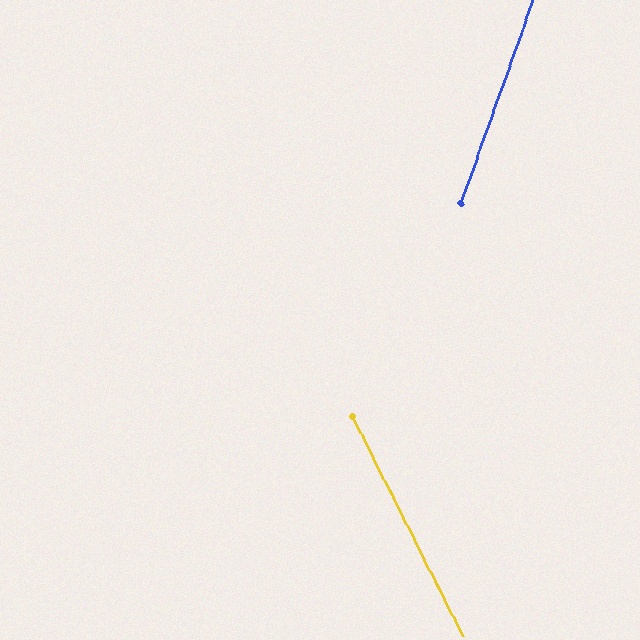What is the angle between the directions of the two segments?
Approximately 46 degrees.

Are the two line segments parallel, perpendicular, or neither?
Neither parallel nor perpendicular — they differ by about 46°.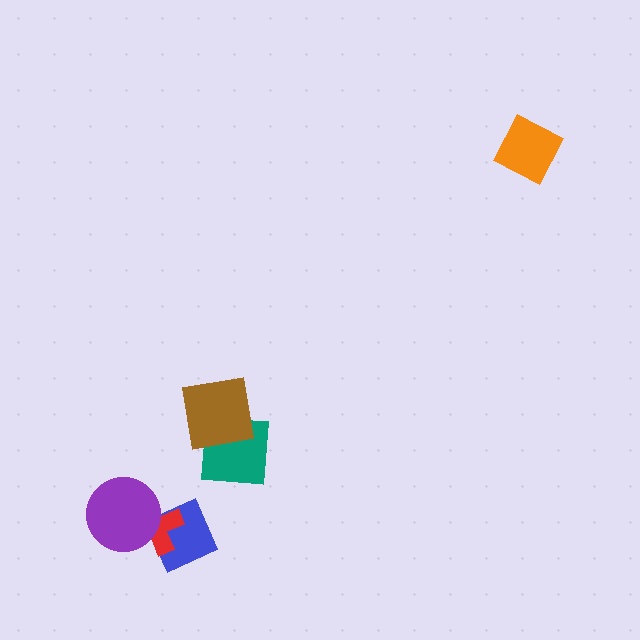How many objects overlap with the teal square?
1 object overlaps with the teal square.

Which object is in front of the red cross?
The purple circle is in front of the red cross.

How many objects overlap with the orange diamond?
0 objects overlap with the orange diamond.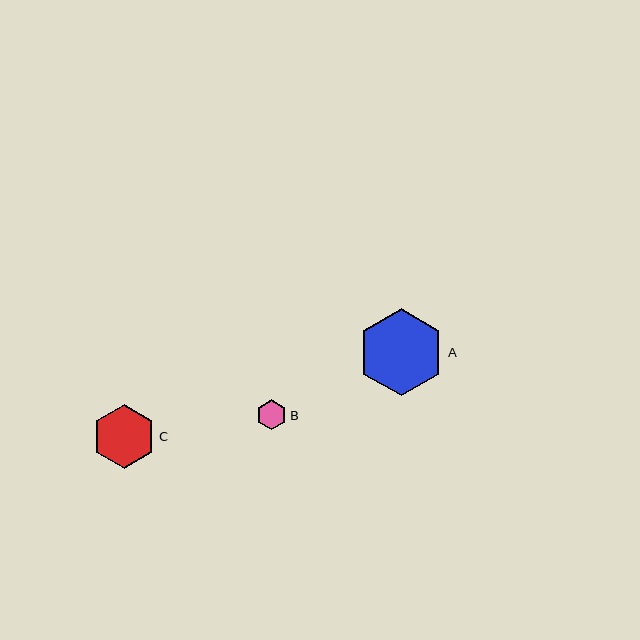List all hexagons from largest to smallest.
From largest to smallest: A, C, B.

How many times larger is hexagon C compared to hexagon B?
Hexagon C is approximately 2.1 times the size of hexagon B.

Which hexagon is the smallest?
Hexagon B is the smallest with a size of approximately 30 pixels.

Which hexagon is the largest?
Hexagon A is the largest with a size of approximately 87 pixels.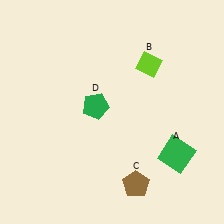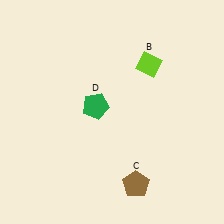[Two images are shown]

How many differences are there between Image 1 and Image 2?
There is 1 difference between the two images.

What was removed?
The green square (A) was removed in Image 2.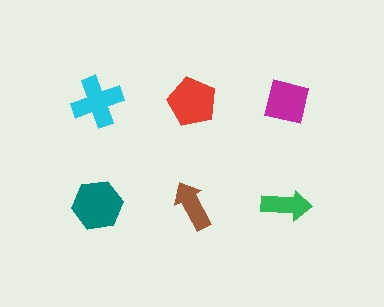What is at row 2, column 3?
A green arrow.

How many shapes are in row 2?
3 shapes.